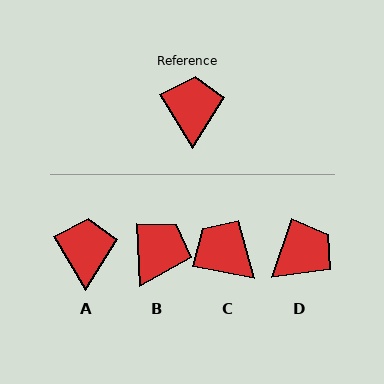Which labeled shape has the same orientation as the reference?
A.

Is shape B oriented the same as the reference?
No, it is off by about 28 degrees.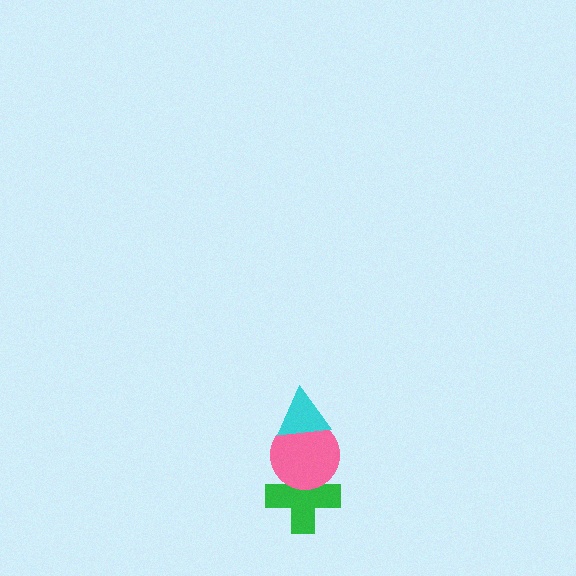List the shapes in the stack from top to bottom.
From top to bottom: the cyan triangle, the pink circle, the green cross.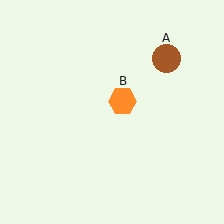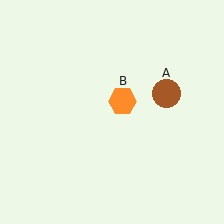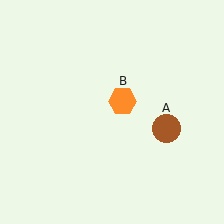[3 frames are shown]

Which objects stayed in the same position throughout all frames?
Orange hexagon (object B) remained stationary.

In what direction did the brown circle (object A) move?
The brown circle (object A) moved down.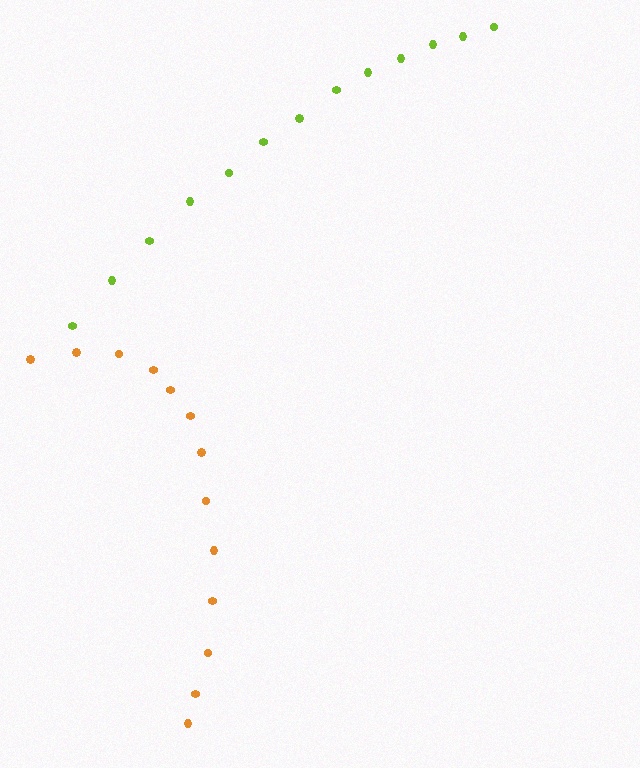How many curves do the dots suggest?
There are 2 distinct paths.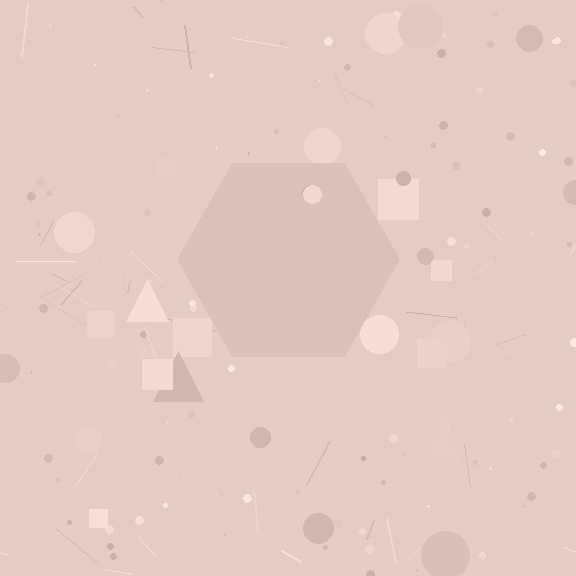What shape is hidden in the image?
A hexagon is hidden in the image.